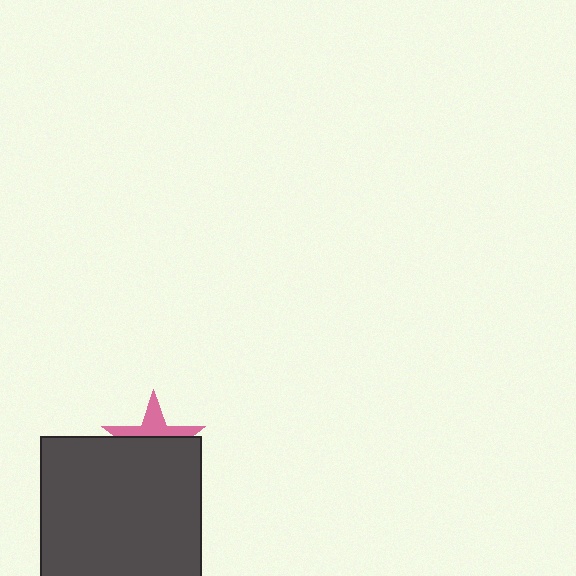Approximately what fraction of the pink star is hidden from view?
Roughly 61% of the pink star is hidden behind the dark gray square.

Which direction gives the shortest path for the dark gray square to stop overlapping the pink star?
Moving down gives the shortest separation.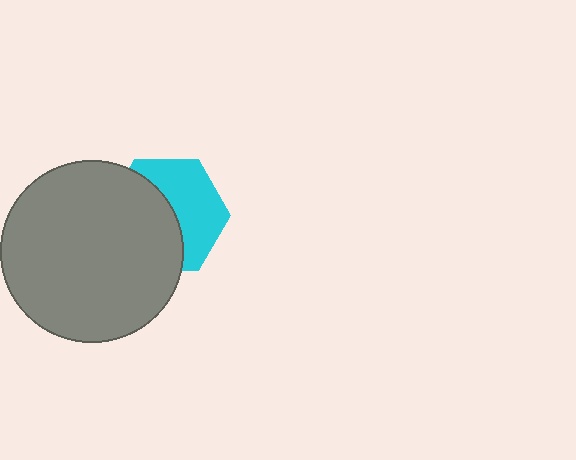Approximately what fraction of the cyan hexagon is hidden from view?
Roughly 52% of the cyan hexagon is hidden behind the gray circle.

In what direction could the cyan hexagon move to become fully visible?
The cyan hexagon could move right. That would shift it out from behind the gray circle entirely.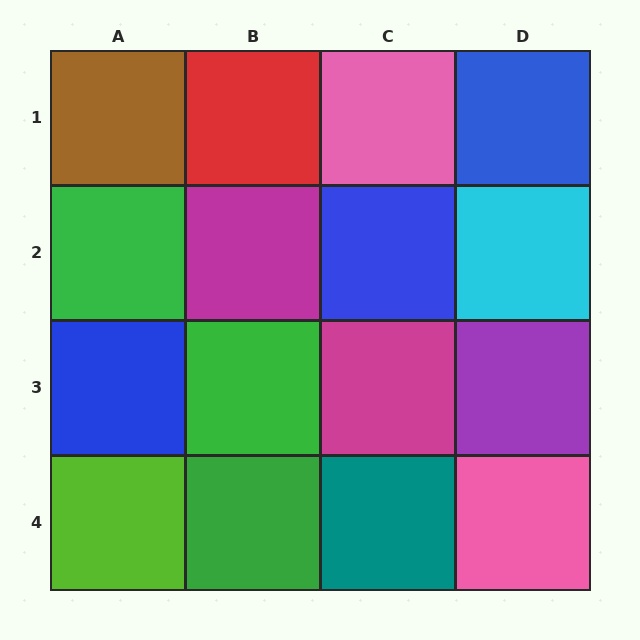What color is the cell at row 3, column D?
Purple.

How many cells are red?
1 cell is red.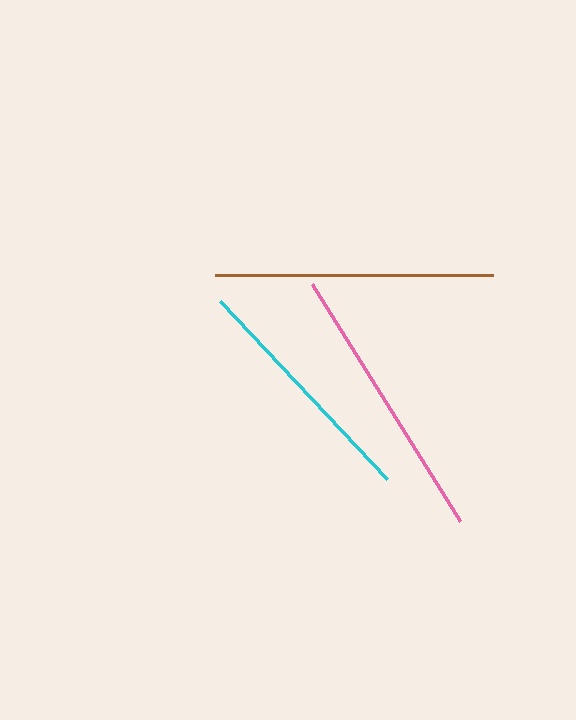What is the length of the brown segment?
The brown segment is approximately 278 pixels long.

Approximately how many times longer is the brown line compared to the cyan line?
The brown line is approximately 1.1 times the length of the cyan line.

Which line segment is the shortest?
The cyan line is the shortest at approximately 244 pixels.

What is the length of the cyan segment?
The cyan segment is approximately 244 pixels long.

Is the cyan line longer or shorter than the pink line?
The pink line is longer than the cyan line.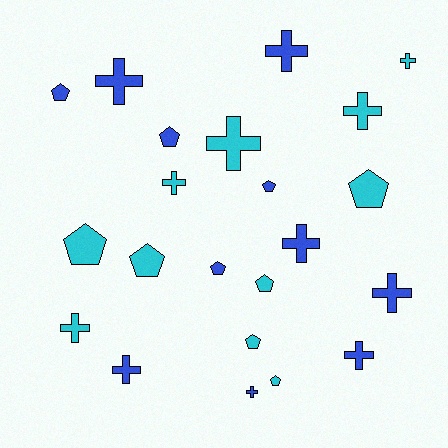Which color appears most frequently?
Blue, with 11 objects.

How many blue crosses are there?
There are 7 blue crosses.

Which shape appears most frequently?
Cross, with 12 objects.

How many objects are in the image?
There are 22 objects.